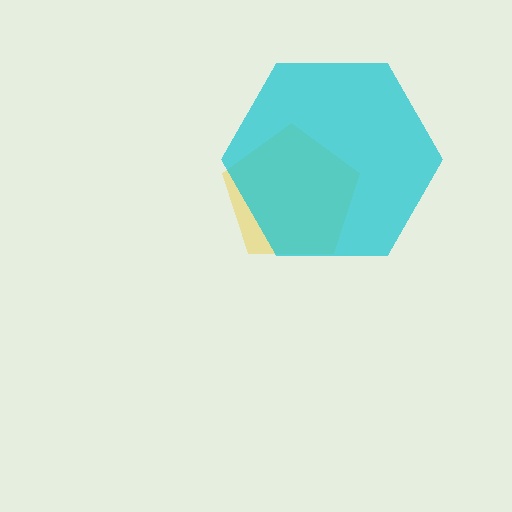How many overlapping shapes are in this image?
There are 2 overlapping shapes in the image.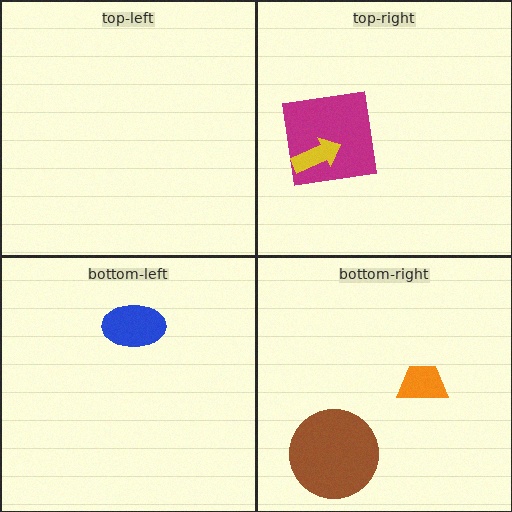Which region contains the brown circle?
The bottom-right region.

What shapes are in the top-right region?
The magenta square, the yellow arrow.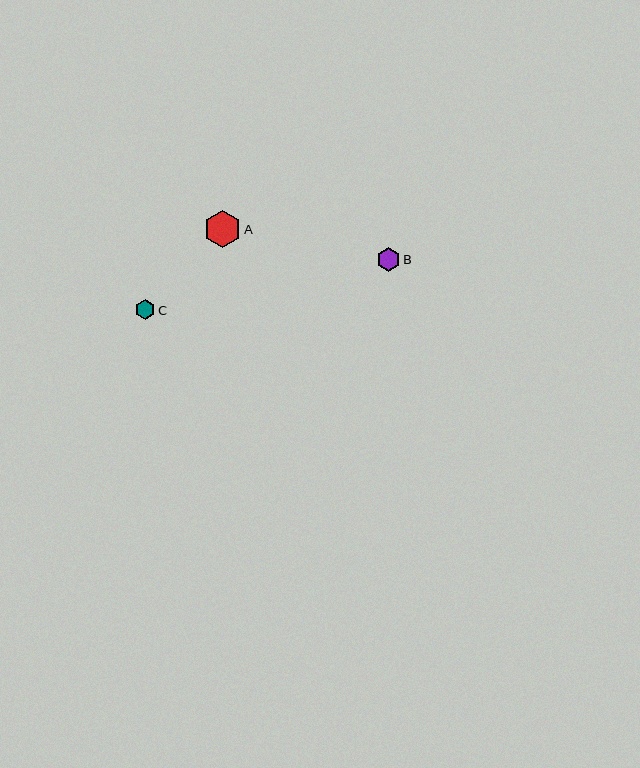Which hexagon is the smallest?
Hexagon C is the smallest with a size of approximately 20 pixels.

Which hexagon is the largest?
Hexagon A is the largest with a size of approximately 37 pixels.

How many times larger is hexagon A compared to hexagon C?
Hexagon A is approximately 1.9 times the size of hexagon C.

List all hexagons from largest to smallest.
From largest to smallest: A, B, C.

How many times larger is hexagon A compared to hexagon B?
Hexagon A is approximately 1.6 times the size of hexagon B.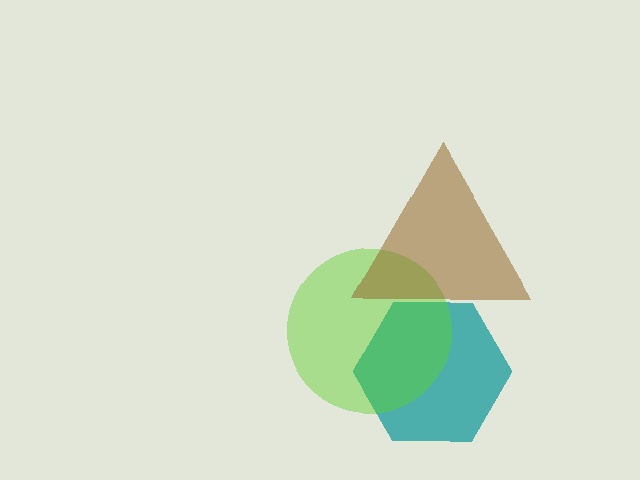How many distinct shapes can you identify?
There are 3 distinct shapes: a teal hexagon, a lime circle, a brown triangle.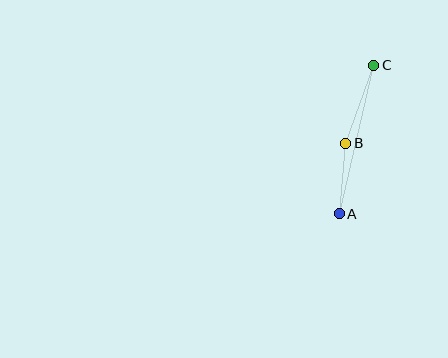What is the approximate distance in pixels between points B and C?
The distance between B and C is approximately 83 pixels.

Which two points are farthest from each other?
Points A and C are farthest from each other.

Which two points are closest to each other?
Points A and B are closest to each other.